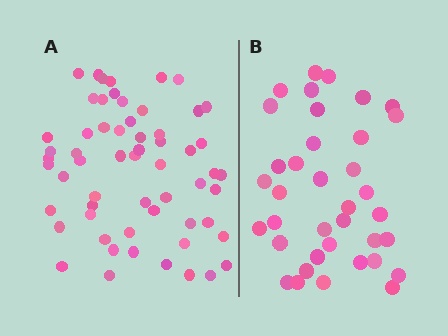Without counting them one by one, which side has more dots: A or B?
Region A (the left region) has more dots.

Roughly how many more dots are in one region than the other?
Region A has approximately 20 more dots than region B.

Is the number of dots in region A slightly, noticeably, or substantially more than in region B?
Region A has substantially more. The ratio is roughly 1.6 to 1.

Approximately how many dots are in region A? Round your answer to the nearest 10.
About 60 dots. (The exact count is 59, which rounds to 60.)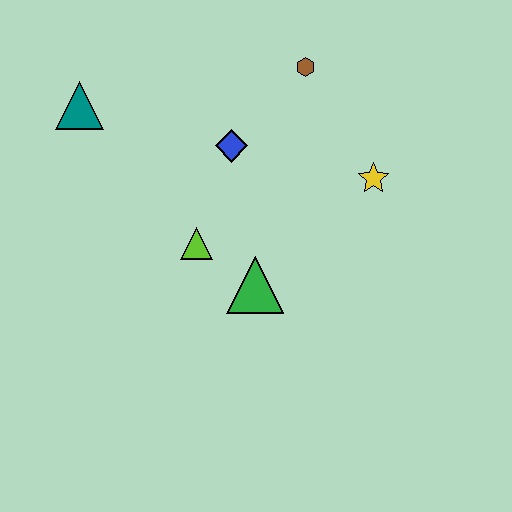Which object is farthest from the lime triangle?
The brown hexagon is farthest from the lime triangle.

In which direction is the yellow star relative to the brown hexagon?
The yellow star is below the brown hexagon.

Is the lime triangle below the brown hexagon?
Yes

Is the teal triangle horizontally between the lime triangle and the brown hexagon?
No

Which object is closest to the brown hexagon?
The blue diamond is closest to the brown hexagon.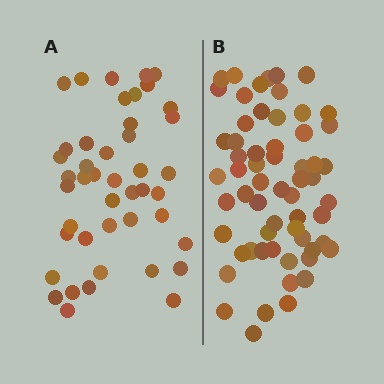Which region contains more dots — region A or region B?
Region B (the right region) has more dots.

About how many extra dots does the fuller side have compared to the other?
Region B has approximately 15 more dots than region A.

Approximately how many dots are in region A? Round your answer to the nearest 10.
About 40 dots. (The exact count is 44, which rounds to 40.)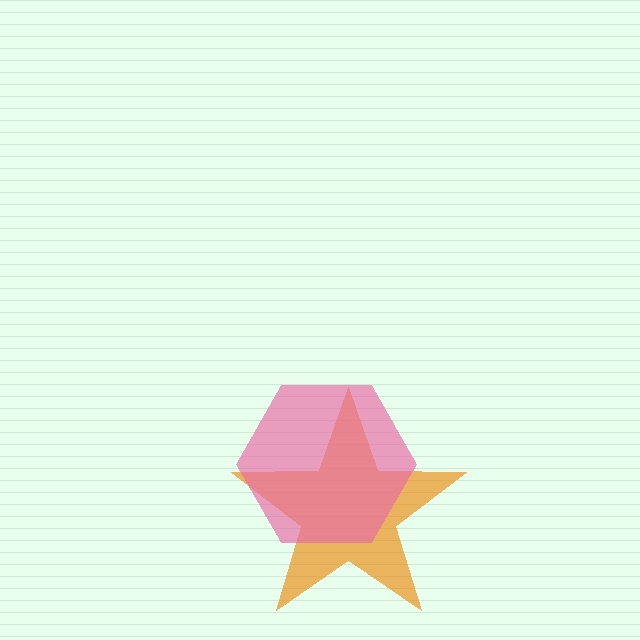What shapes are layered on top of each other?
The layered shapes are: an orange star, a pink hexagon.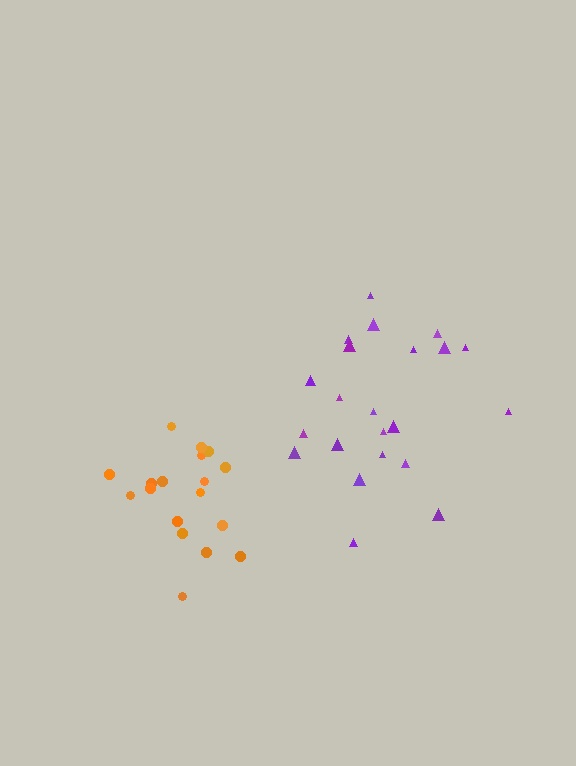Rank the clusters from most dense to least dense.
orange, purple.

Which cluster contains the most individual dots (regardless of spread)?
Purple (22).